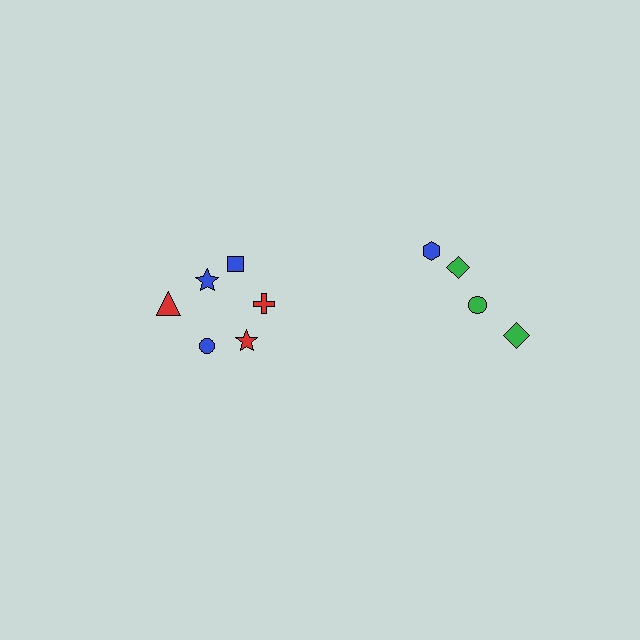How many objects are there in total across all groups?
There are 10 objects.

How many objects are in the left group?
There are 6 objects.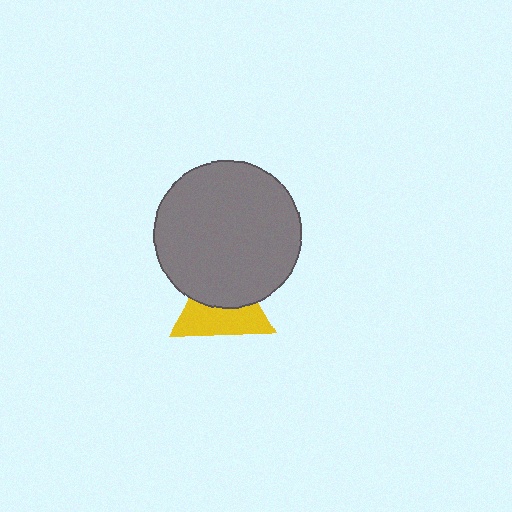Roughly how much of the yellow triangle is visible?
About half of it is visible (roughly 52%).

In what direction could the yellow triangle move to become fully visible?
The yellow triangle could move down. That would shift it out from behind the gray circle entirely.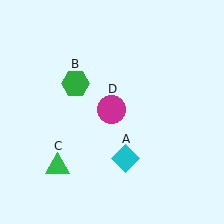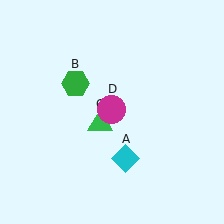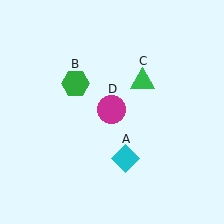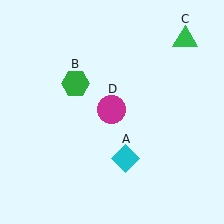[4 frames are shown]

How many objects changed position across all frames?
1 object changed position: green triangle (object C).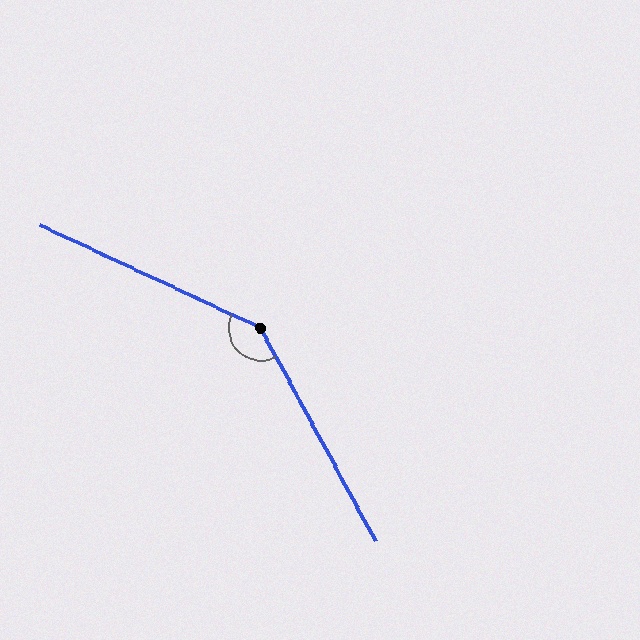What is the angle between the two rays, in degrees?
Approximately 143 degrees.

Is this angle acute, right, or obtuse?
It is obtuse.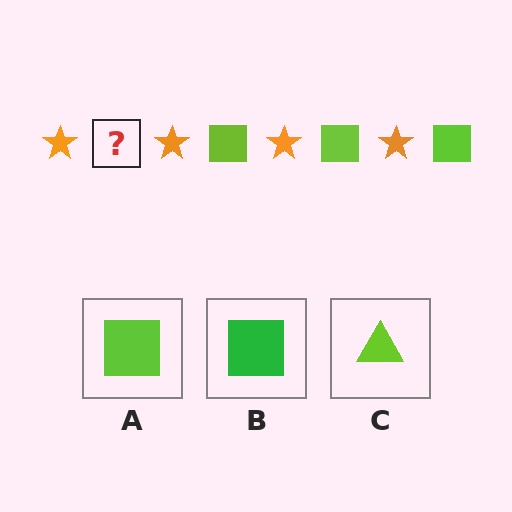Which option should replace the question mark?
Option A.